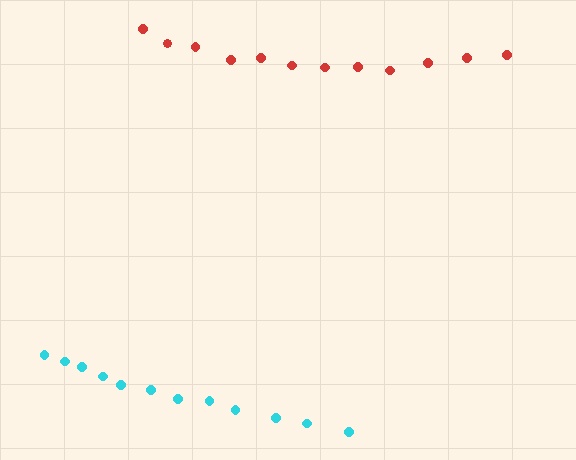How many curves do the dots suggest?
There are 2 distinct paths.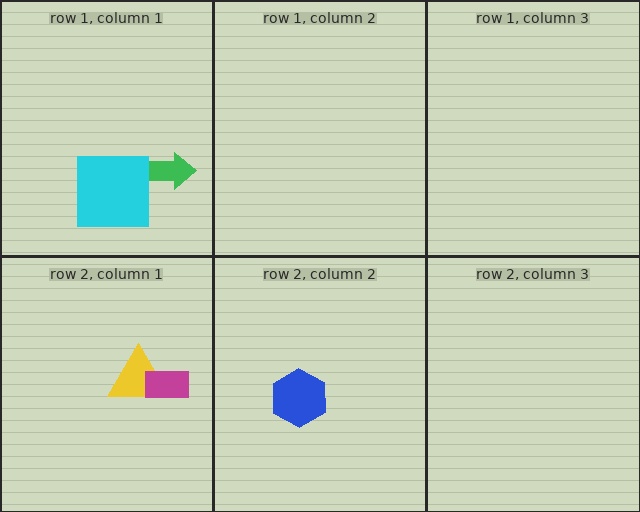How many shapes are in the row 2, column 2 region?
1.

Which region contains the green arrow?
The row 1, column 1 region.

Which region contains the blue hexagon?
The row 2, column 2 region.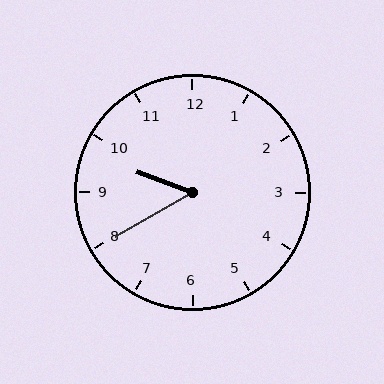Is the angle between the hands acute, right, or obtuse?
It is acute.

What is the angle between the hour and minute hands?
Approximately 50 degrees.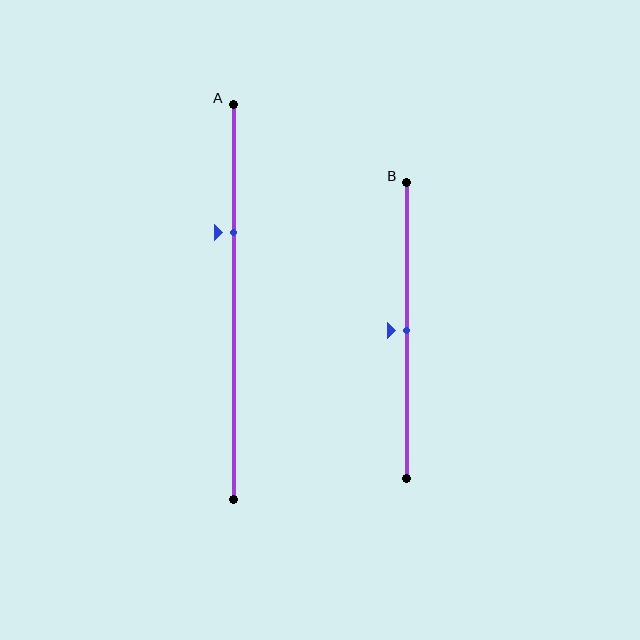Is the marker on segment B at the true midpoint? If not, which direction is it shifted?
Yes, the marker on segment B is at the true midpoint.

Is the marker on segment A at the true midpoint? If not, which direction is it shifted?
No, the marker on segment A is shifted upward by about 18% of the segment length.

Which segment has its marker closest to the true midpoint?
Segment B has its marker closest to the true midpoint.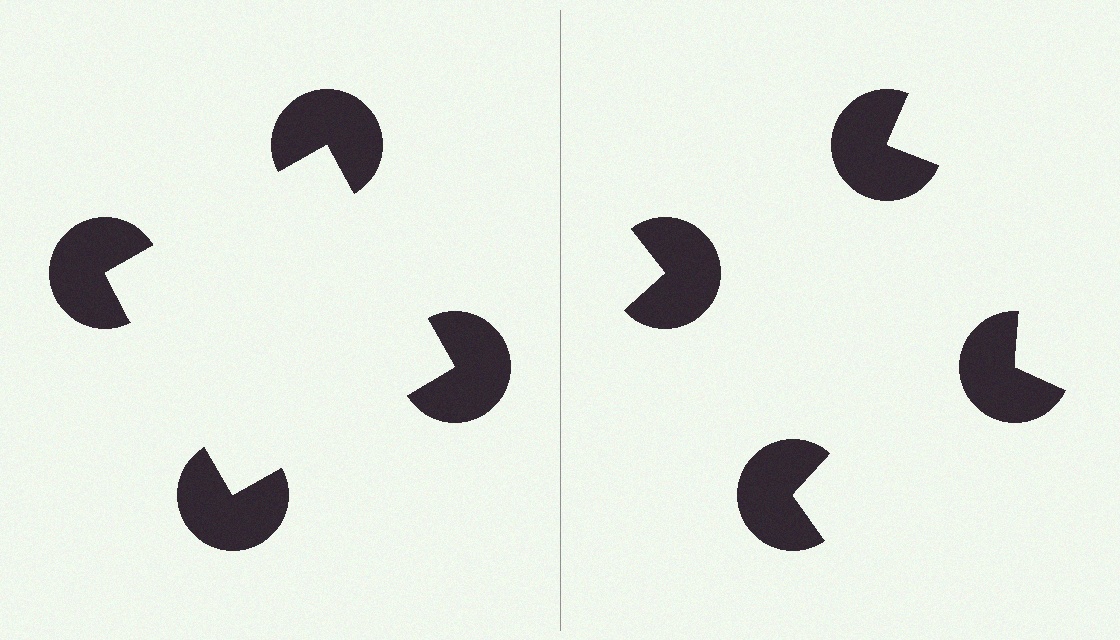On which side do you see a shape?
An illusory square appears on the left side. On the right side the wedge cuts are rotated, so no coherent shape forms.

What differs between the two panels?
The pac-man discs are positioned identically on both sides; only the wedge orientations differ. On the left they align to a square; on the right they are misaligned.